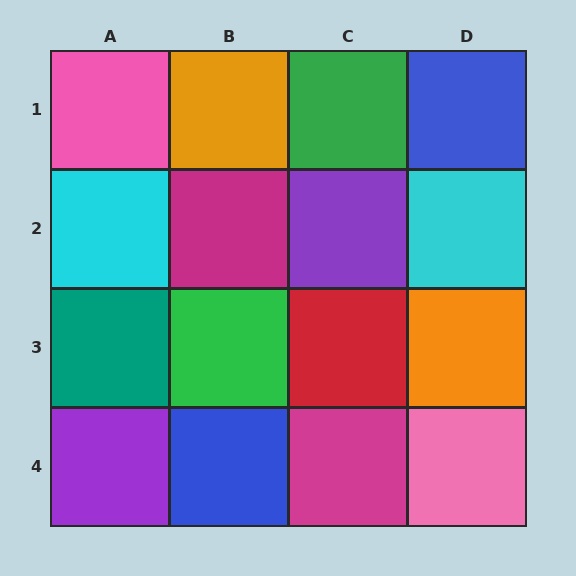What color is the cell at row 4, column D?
Pink.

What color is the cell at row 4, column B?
Blue.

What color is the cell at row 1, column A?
Pink.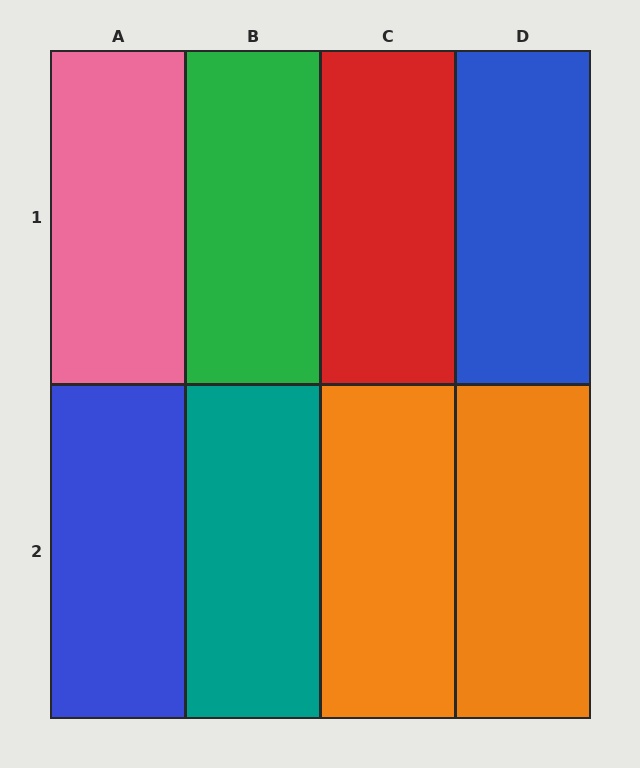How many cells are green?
1 cell is green.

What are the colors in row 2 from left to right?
Blue, teal, orange, orange.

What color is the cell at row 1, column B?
Green.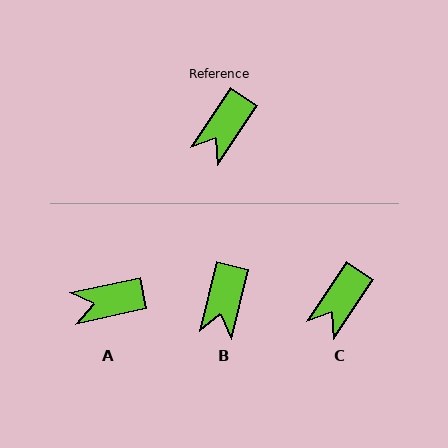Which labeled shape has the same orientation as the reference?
C.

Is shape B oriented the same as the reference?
No, it is off by about 20 degrees.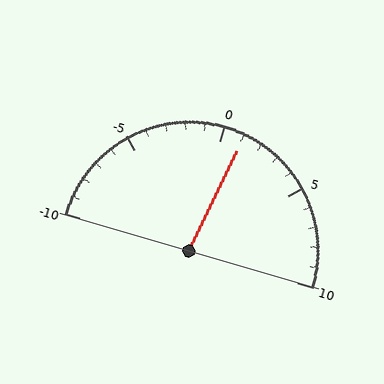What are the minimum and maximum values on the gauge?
The gauge ranges from -10 to 10.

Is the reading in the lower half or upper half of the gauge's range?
The reading is in the upper half of the range (-10 to 10).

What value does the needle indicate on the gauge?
The needle indicates approximately 1.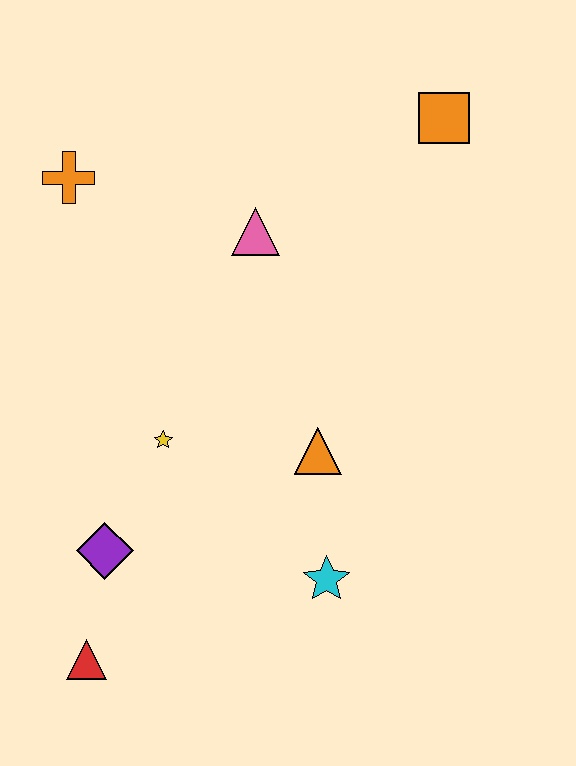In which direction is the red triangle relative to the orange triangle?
The red triangle is to the left of the orange triangle.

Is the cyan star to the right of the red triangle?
Yes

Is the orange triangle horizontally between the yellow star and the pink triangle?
No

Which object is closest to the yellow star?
The purple diamond is closest to the yellow star.